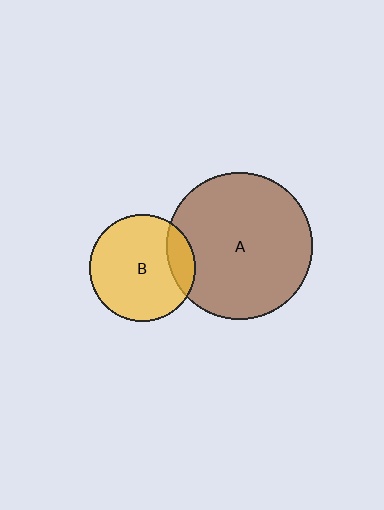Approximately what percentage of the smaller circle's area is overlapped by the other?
Approximately 15%.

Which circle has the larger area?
Circle A (brown).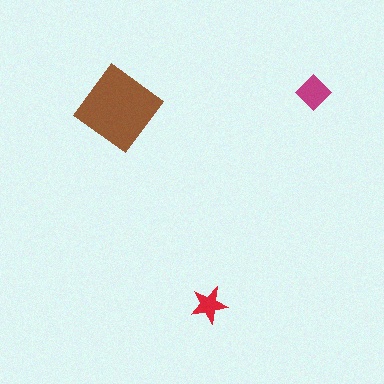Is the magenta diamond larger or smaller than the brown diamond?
Smaller.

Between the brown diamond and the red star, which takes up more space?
The brown diamond.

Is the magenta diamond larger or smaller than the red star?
Larger.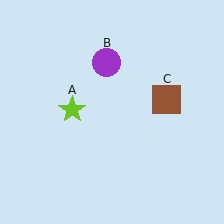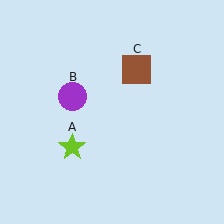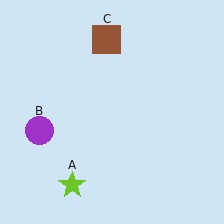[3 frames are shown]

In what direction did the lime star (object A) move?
The lime star (object A) moved down.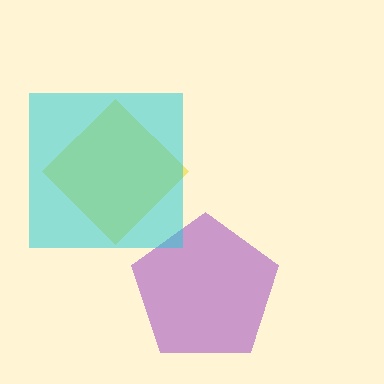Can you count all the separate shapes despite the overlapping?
Yes, there are 3 separate shapes.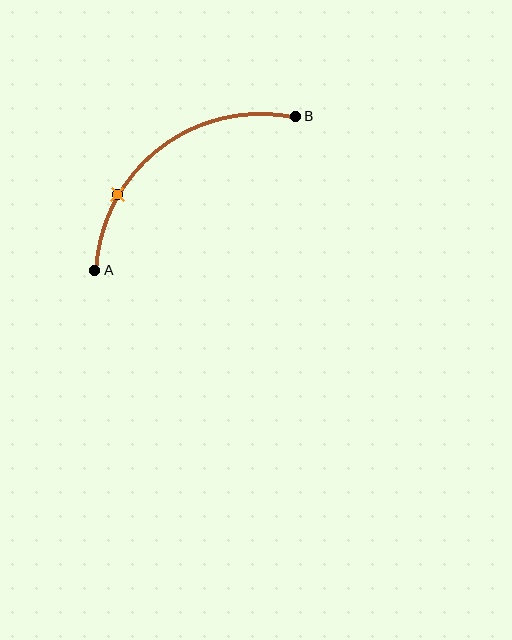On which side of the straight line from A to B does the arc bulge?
The arc bulges above and to the left of the straight line connecting A and B.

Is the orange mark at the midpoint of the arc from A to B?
No. The orange mark lies on the arc but is closer to endpoint A. The arc midpoint would be at the point on the curve equidistant along the arc from both A and B.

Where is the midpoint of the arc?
The arc midpoint is the point on the curve farthest from the straight line joining A and B. It sits above and to the left of that line.